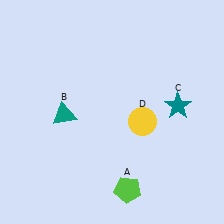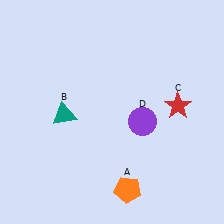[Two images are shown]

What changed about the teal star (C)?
In Image 1, C is teal. In Image 2, it changed to red.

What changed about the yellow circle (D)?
In Image 1, D is yellow. In Image 2, it changed to purple.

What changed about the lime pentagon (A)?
In Image 1, A is lime. In Image 2, it changed to orange.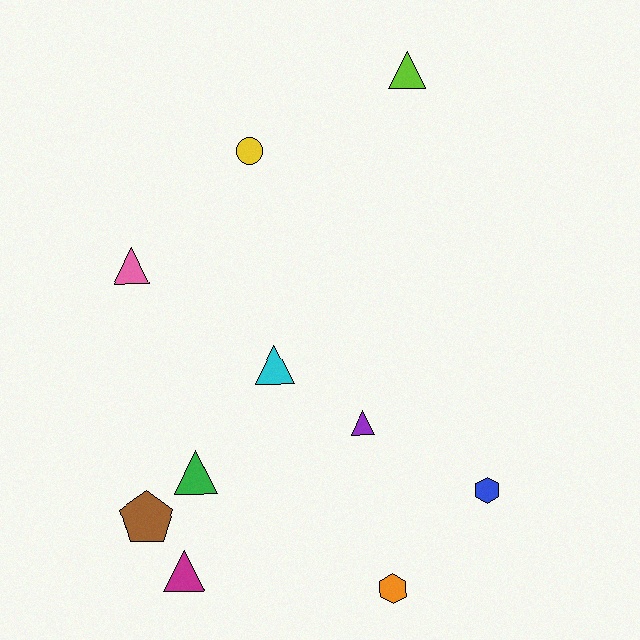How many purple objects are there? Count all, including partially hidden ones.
There is 1 purple object.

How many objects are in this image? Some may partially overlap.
There are 10 objects.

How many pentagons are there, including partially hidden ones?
There is 1 pentagon.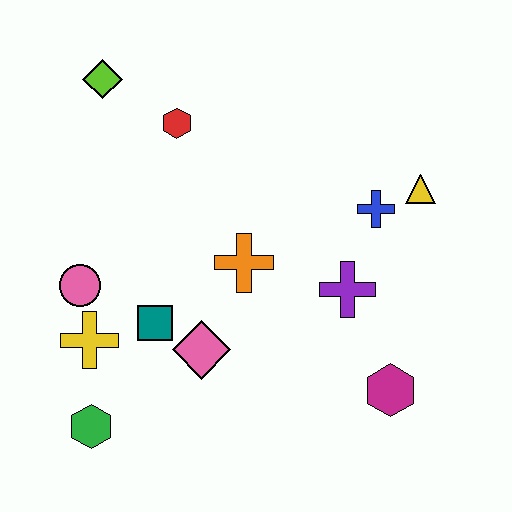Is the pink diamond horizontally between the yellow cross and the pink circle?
No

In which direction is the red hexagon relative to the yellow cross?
The red hexagon is above the yellow cross.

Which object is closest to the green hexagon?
The yellow cross is closest to the green hexagon.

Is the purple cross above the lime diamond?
No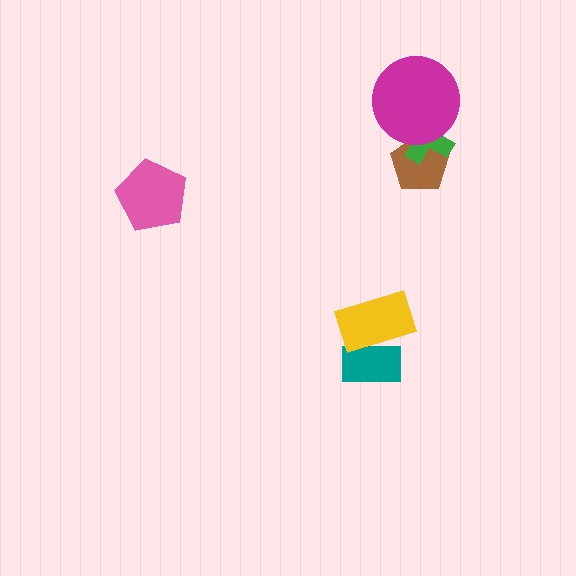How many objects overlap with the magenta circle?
2 objects overlap with the magenta circle.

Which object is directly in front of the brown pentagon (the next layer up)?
The green cross is directly in front of the brown pentagon.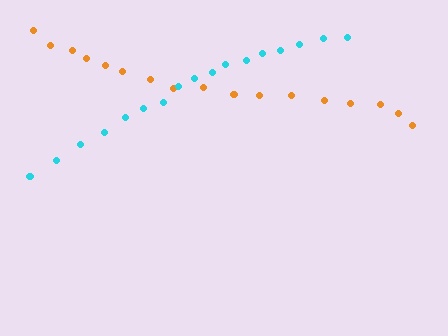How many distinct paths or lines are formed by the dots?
There are 2 distinct paths.